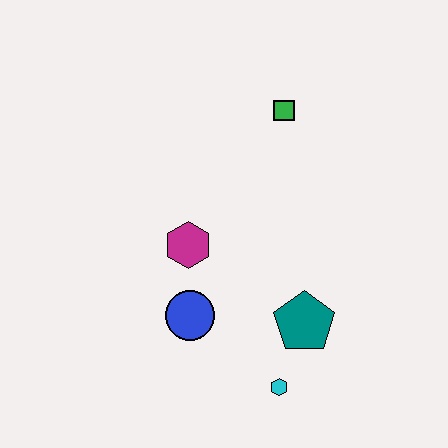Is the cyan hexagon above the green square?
No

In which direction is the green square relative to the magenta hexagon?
The green square is above the magenta hexagon.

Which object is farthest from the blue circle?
The green square is farthest from the blue circle.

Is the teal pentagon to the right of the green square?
Yes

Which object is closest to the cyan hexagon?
The teal pentagon is closest to the cyan hexagon.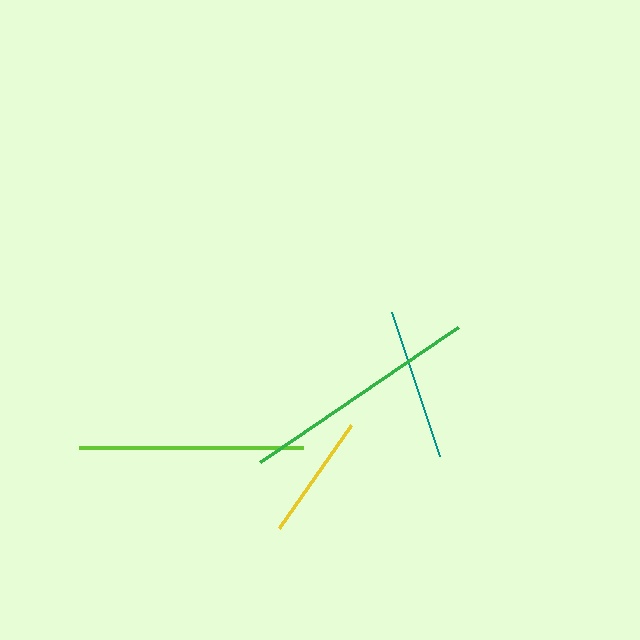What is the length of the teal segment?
The teal segment is approximately 151 pixels long.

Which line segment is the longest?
The green line is the longest at approximately 239 pixels.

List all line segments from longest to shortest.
From longest to shortest: green, lime, teal, yellow.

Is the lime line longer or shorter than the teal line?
The lime line is longer than the teal line.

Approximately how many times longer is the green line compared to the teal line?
The green line is approximately 1.6 times the length of the teal line.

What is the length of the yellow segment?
The yellow segment is approximately 126 pixels long.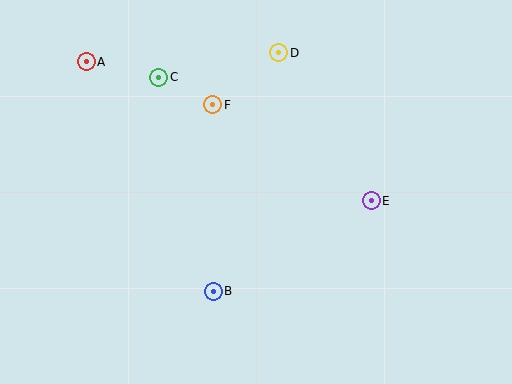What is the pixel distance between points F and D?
The distance between F and D is 84 pixels.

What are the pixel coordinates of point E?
Point E is at (371, 201).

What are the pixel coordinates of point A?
Point A is at (86, 62).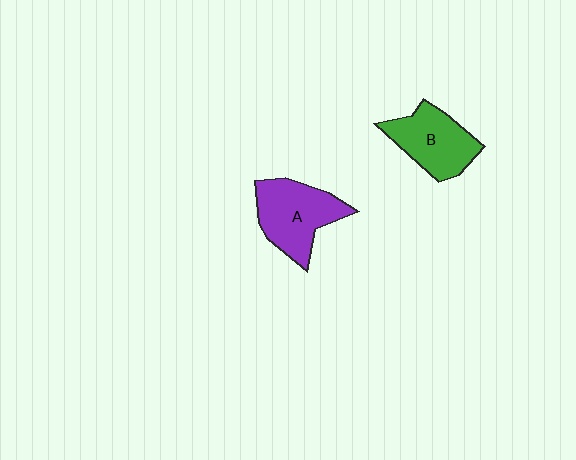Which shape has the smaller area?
Shape B (green).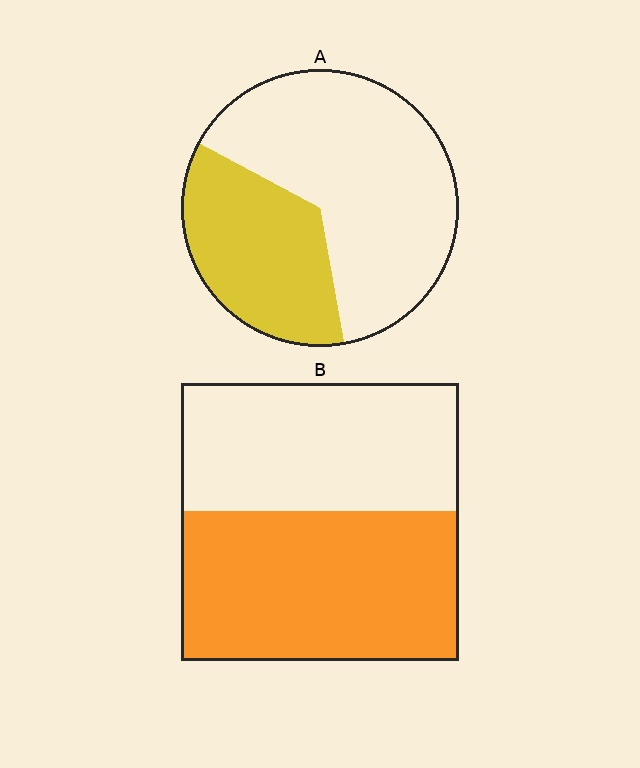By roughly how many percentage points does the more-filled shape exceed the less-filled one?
By roughly 20 percentage points (B over A).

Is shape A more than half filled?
No.